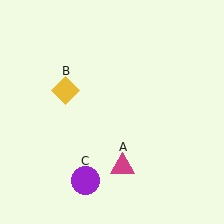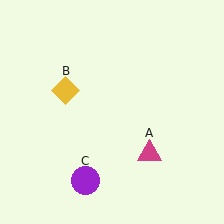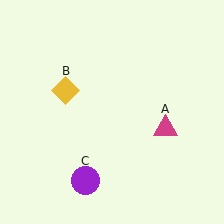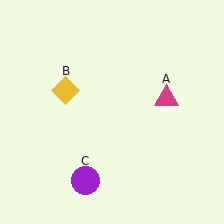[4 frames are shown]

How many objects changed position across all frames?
1 object changed position: magenta triangle (object A).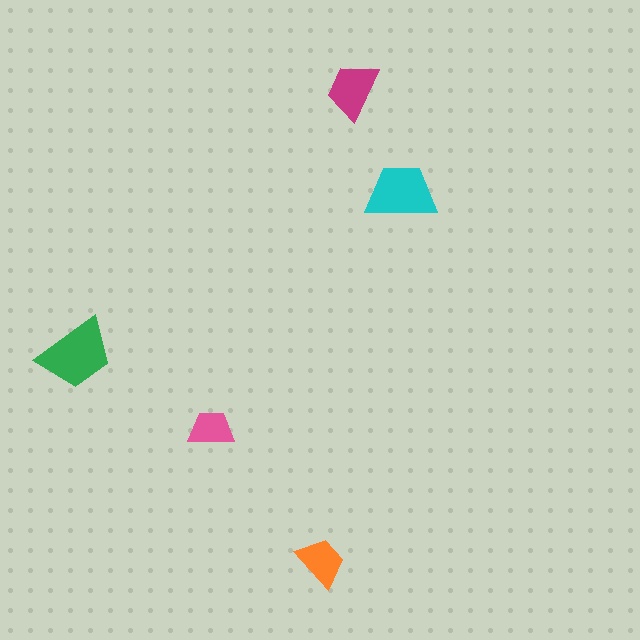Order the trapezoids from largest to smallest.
the green one, the cyan one, the magenta one, the orange one, the pink one.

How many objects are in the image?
There are 5 objects in the image.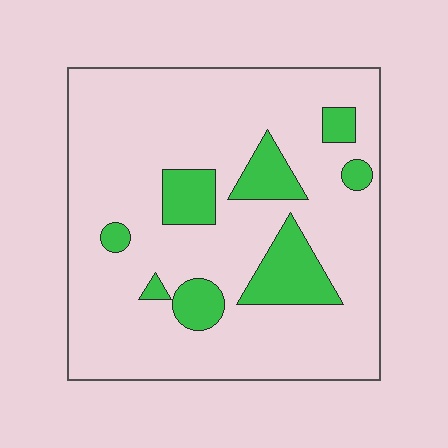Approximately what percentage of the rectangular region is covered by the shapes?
Approximately 15%.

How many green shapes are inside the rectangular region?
8.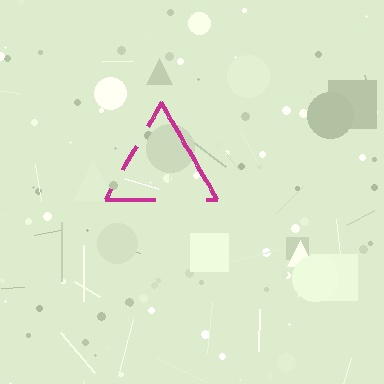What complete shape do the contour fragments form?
The contour fragments form a triangle.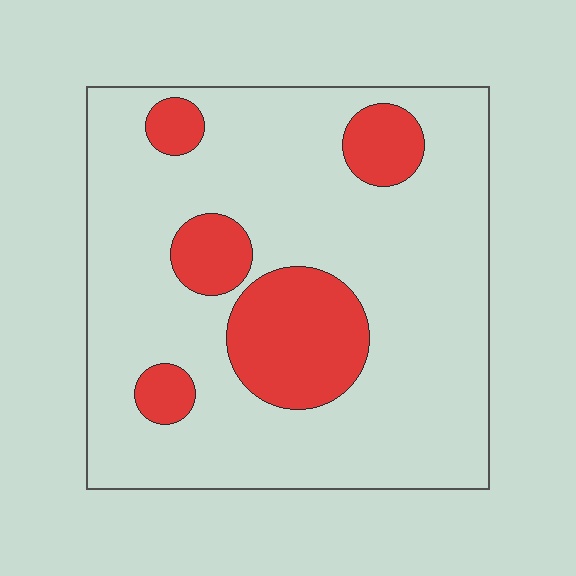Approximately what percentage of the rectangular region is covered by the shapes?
Approximately 20%.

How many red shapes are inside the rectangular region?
5.